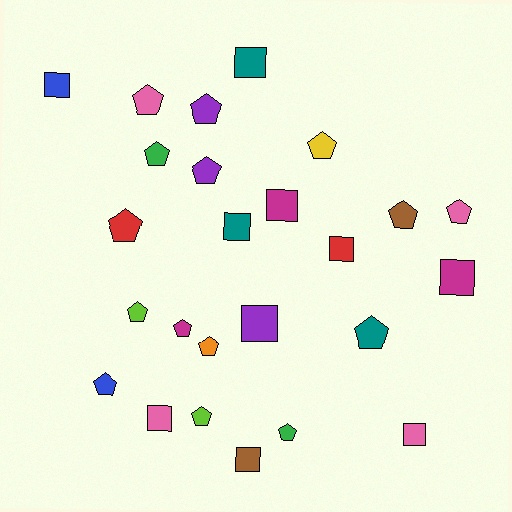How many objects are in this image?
There are 25 objects.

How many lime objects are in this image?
There are 2 lime objects.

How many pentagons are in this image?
There are 15 pentagons.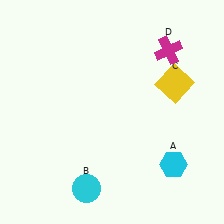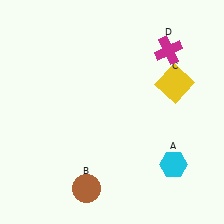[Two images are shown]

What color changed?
The circle (B) changed from cyan in Image 1 to brown in Image 2.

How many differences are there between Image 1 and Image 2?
There is 1 difference between the two images.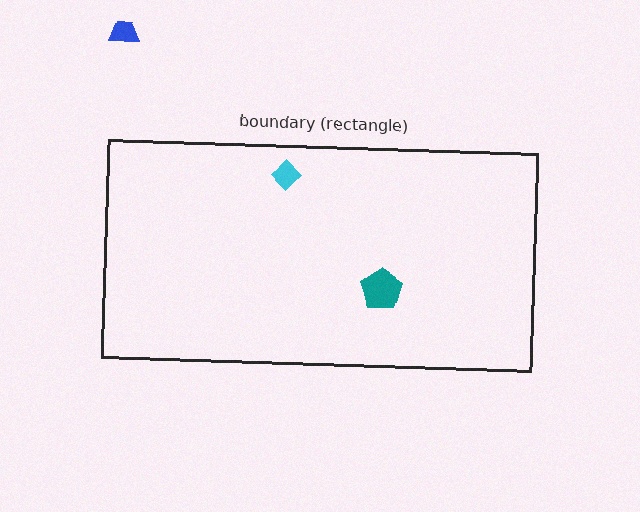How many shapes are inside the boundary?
2 inside, 1 outside.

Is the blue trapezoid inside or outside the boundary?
Outside.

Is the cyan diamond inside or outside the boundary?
Inside.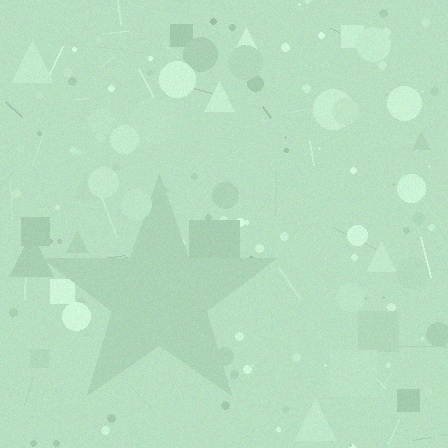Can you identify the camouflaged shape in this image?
The camouflaged shape is a star.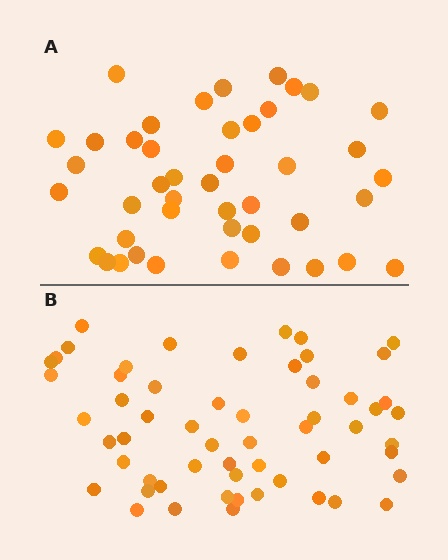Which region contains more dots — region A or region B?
Region B (the bottom region) has more dots.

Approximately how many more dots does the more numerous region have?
Region B has approximately 15 more dots than region A.